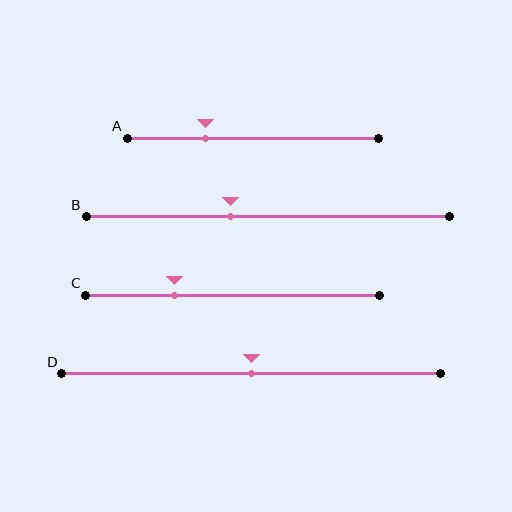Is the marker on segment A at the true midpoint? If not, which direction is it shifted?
No, the marker on segment A is shifted to the left by about 19% of the segment length.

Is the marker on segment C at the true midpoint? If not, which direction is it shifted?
No, the marker on segment C is shifted to the left by about 20% of the segment length.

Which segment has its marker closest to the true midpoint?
Segment D has its marker closest to the true midpoint.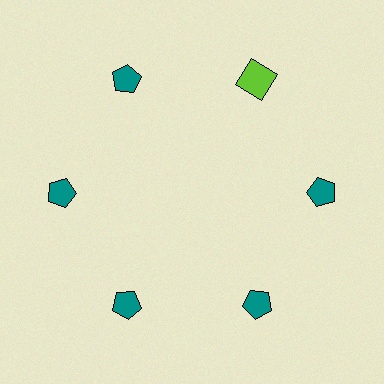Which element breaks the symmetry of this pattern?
The lime square at roughly the 1 o'clock position breaks the symmetry. All other shapes are teal pentagons.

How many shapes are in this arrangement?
There are 6 shapes arranged in a ring pattern.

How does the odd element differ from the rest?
It differs in both color (lime instead of teal) and shape (square instead of pentagon).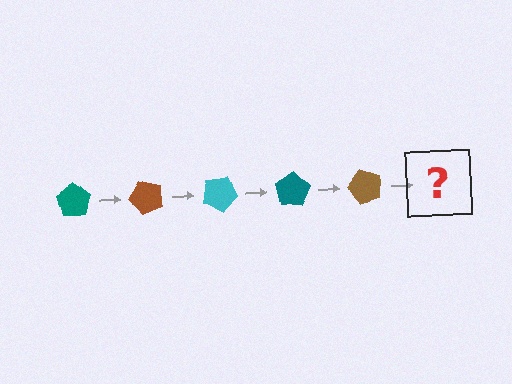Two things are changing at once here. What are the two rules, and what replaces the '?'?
The two rules are that it rotates 50 degrees each step and the color cycles through teal, brown, and cyan. The '?' should be a cyan pentagon, rotated 250 degrees from the start.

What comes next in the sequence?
The next element should be a cyan pentagon, rotated 250 degrees from the start.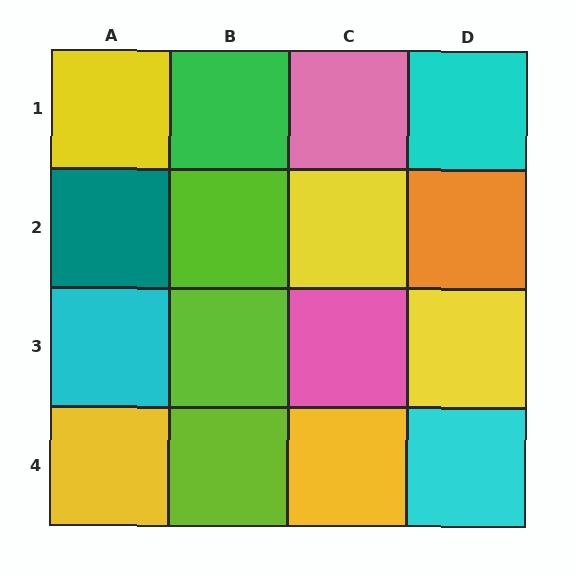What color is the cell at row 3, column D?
Yellow.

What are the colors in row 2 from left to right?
Teal, lime, yellow, orange.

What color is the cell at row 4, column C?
Yellow.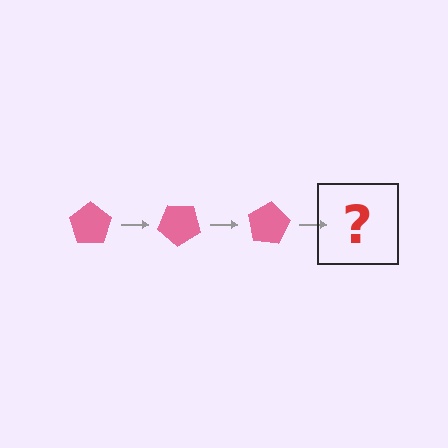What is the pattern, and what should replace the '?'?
The pattern is that the pentagon rotates 40 degrees each step. The '?' should be a pink pentagon rotated 120 degrees.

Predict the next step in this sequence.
The next step is a pink pentagon rotated 120 degrees.